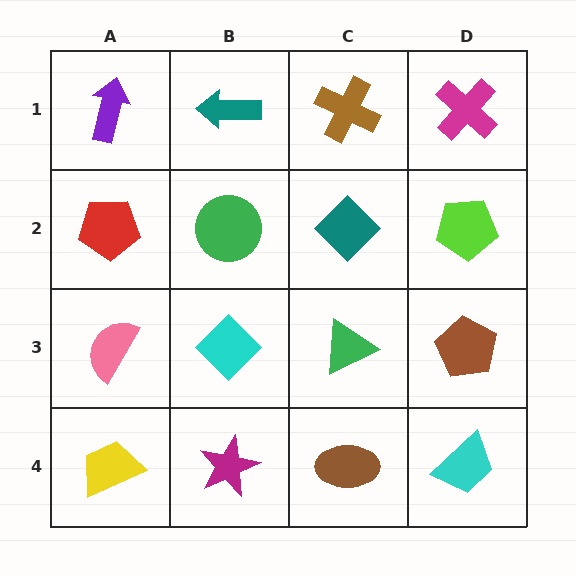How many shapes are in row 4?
4 shapes.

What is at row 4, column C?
A brown ellipse.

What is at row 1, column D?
A magenta cross.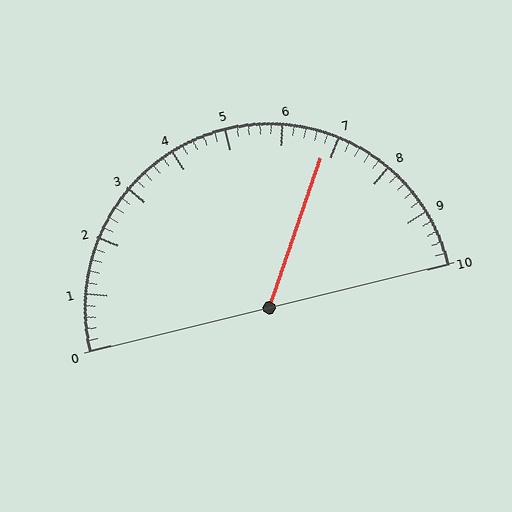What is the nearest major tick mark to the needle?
The nearest major tick mark is 7.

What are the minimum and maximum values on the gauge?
The gauge ranges from 0 to 10.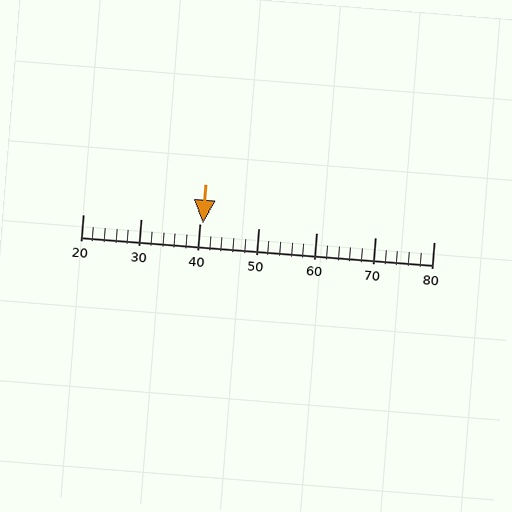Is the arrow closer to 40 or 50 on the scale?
The arrow is closer to 40.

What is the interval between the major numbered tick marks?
The major tick marks are spaced 10 units apart.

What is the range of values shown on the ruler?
The ruler shows values from 20 to 80.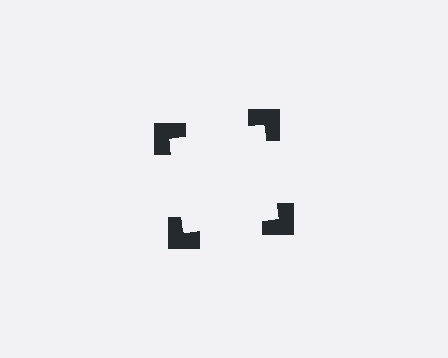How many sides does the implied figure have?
4 sides.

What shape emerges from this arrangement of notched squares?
An illusory square — its edges are inferred from the aligned wedge cuts in the notched squares, not physically drawn.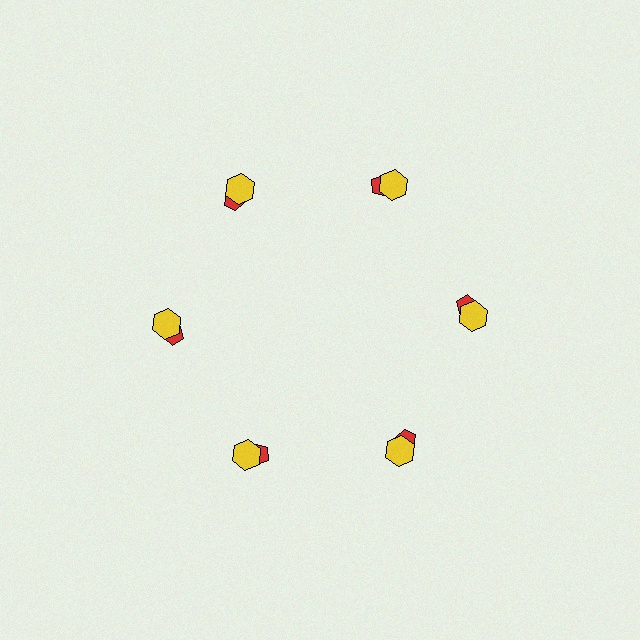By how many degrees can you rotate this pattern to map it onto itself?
The pattern maps onto itself every 60 degrees of rotation.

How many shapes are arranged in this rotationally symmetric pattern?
There are 12 shapes, arranged in 6 groups of 2.